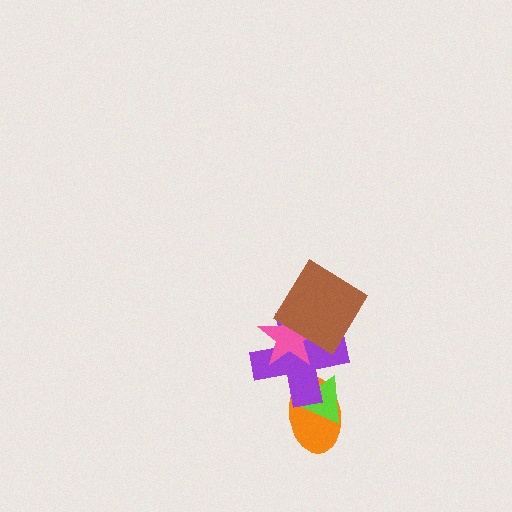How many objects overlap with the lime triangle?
2 objects overlap with the lime triangle.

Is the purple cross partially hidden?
Yes, it is partially covered by another shape.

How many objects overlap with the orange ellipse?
2 objects overlap with the orange ellipse.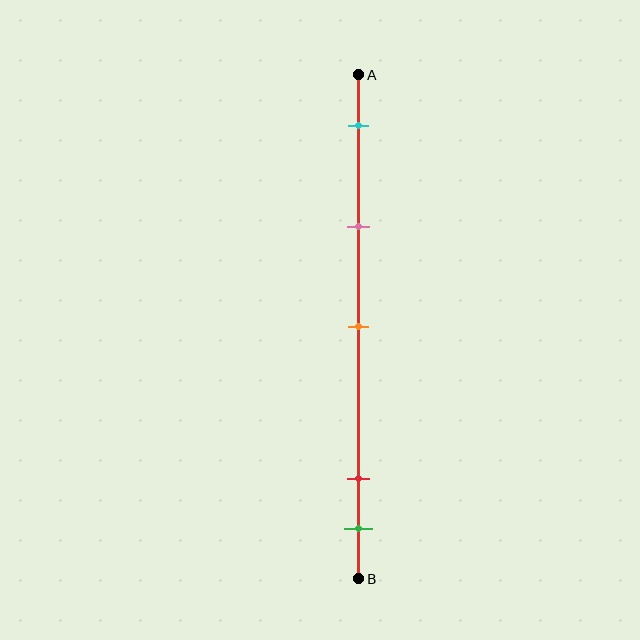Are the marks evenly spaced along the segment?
No, the marks are not evenly spaced.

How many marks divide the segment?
There are 5 marks dividing the segment.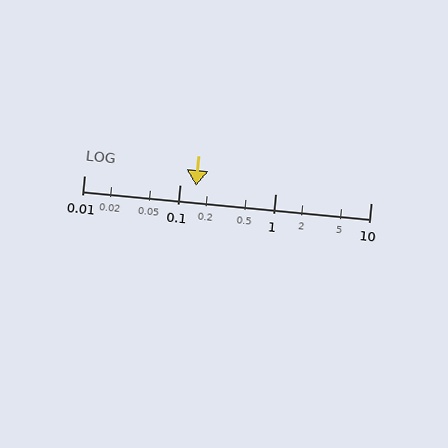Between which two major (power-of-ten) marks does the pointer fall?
The pointer is between 0.1 and 1.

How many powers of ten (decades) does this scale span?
The scale spans 3 decades, from 0.01 to 10.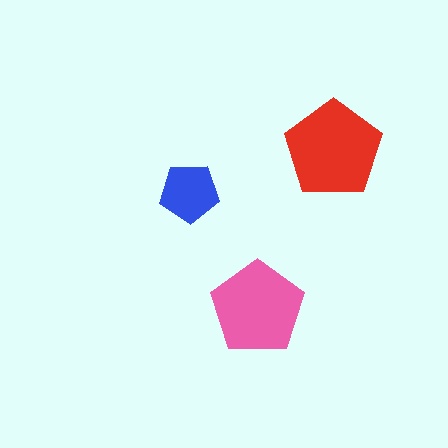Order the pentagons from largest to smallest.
the red one, the pink one, the blue one.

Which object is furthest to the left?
The blue pentagon is leftmost.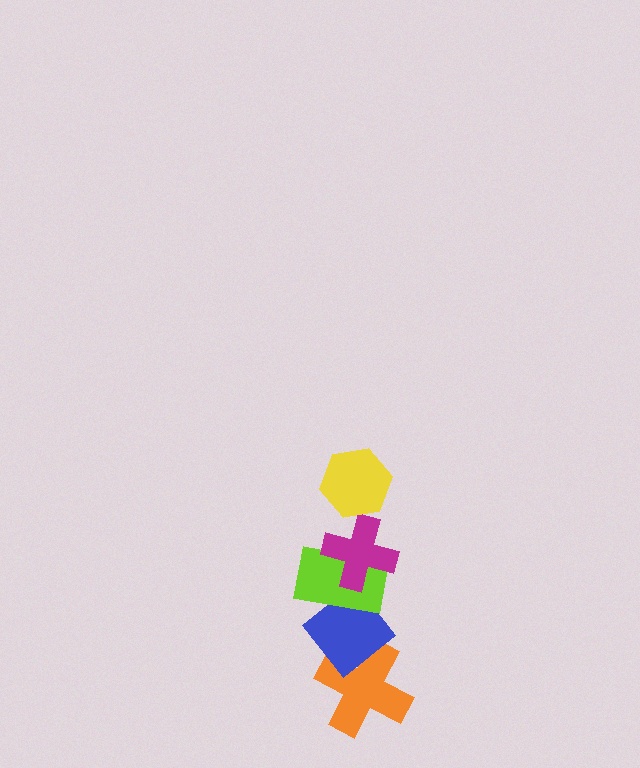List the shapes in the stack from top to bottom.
From top to bottom: the yellow hexagon, the magenta cross, the lime rectangle, the blue diamond, the orange cross.